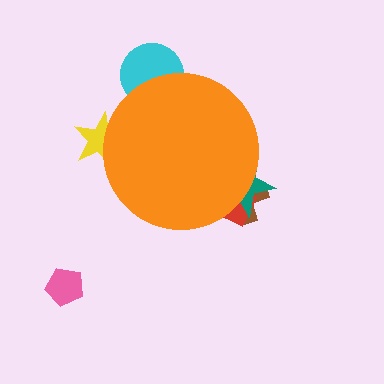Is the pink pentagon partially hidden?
No, the pink pentagon is fully visible.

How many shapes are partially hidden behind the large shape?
5 shapes are partially hidden.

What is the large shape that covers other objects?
An orange circle.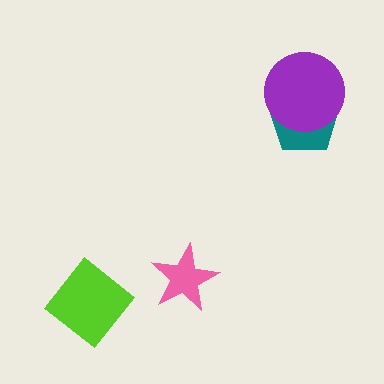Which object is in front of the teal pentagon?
The purple circle is in front of the teal pentagon.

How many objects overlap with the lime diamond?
0 objects overlap with the lime diamond.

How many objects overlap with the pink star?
0 objects overlap with the pink star.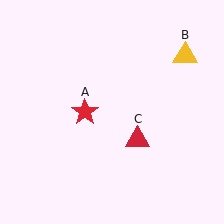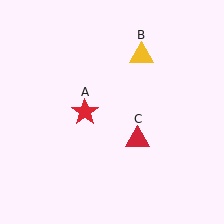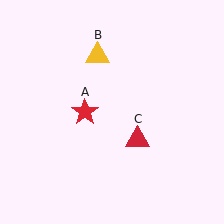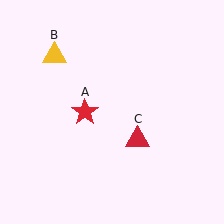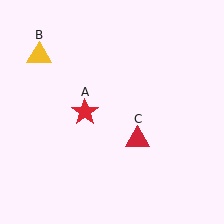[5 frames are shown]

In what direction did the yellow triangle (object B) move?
The yellow triangle (object B) moved left.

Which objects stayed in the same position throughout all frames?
Red star (object A) and red triangle (object C) remained stationary.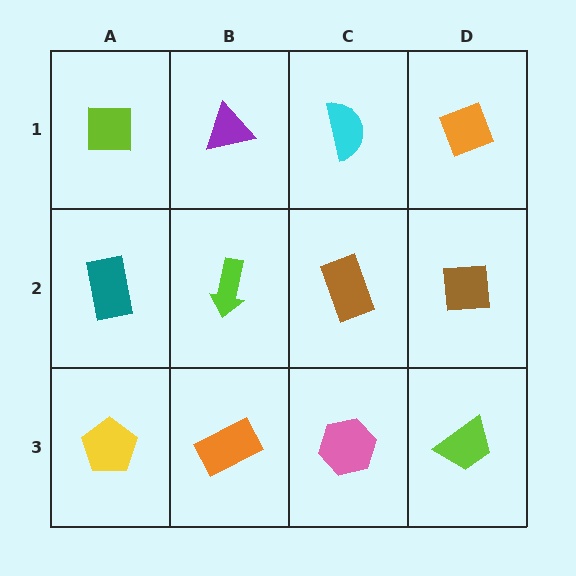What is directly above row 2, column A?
A lime square.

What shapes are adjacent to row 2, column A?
A lime square (row 1, column A), a yellow pentagon (row 3, column A), a lime arrow (row 2, column B).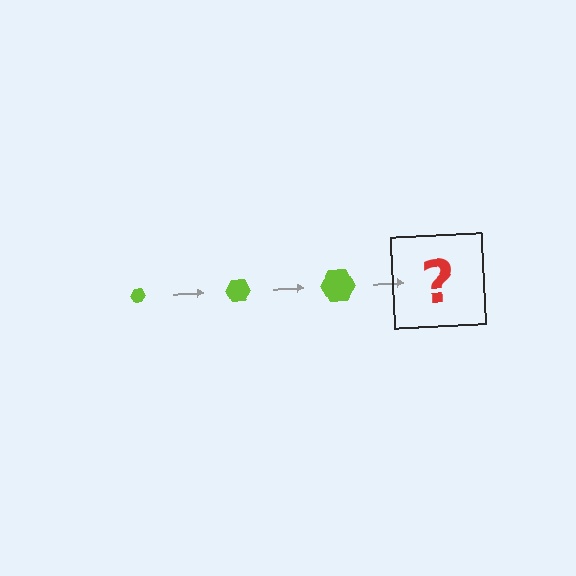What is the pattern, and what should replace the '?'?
The pattern is that the hexagon gets progressively larger each step. The '?' should be a lime hexagon, larger than the previous one.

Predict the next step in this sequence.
The next step is a lime hexagon, larger than the previous one.